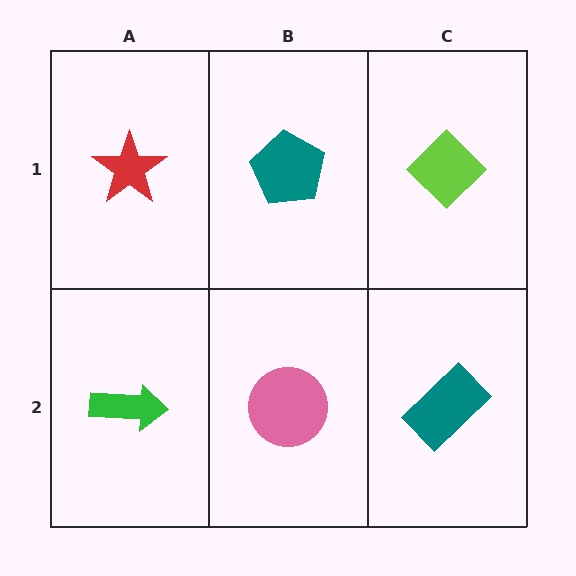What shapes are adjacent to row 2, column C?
A lime diamond (row 1, column C), a pink circle (row 2, column B).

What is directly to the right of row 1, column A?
A teal pentagon.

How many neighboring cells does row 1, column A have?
2.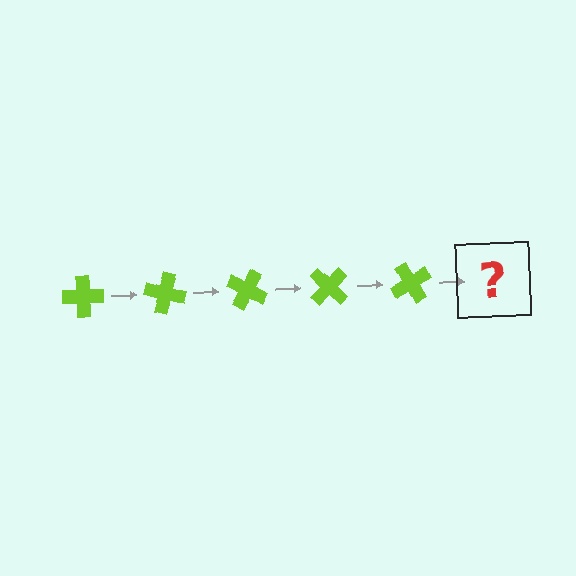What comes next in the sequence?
The next element should be a lime cross rotated 75 degrees.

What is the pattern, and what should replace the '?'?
The pattern is that the cross rotates 15 degrees each step. The '?' should be a lime cross rotated 75 degrees.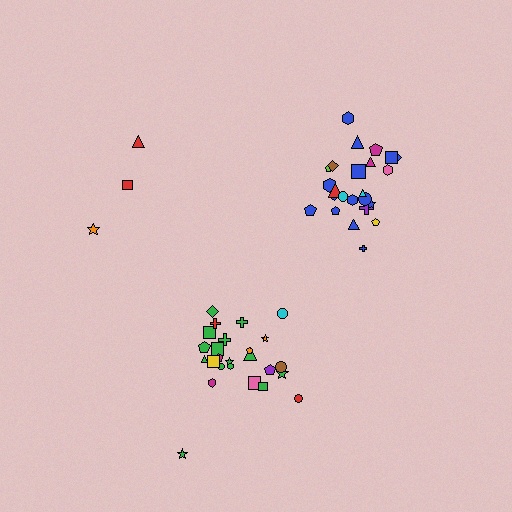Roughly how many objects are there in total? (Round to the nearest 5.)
Roughly 55 objects in total.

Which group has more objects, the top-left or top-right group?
The top-right group.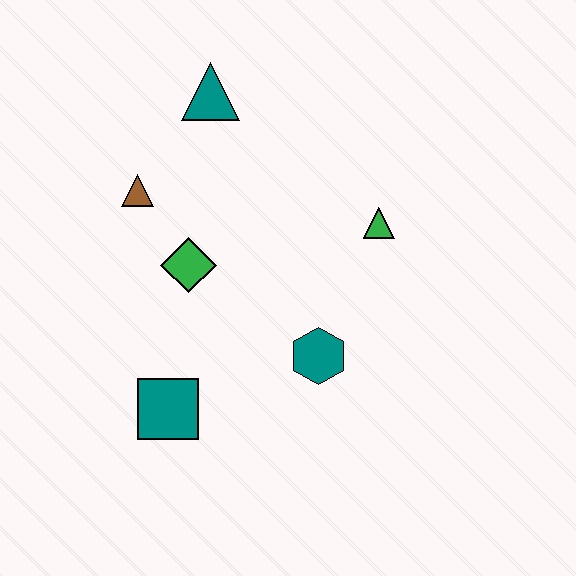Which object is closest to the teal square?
The green diamond is closest to the teal square.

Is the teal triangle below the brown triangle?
No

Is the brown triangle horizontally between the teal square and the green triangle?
No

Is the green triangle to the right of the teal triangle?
Yes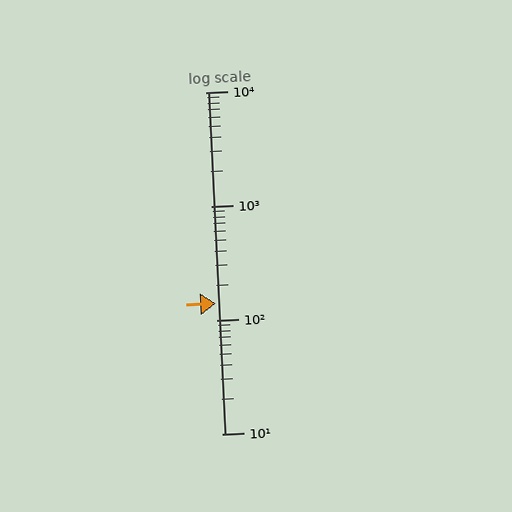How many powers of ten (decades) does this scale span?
The scale spans 3 decades, from 10 to 10000.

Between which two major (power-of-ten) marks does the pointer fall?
The pointer is between 100 and 1000.